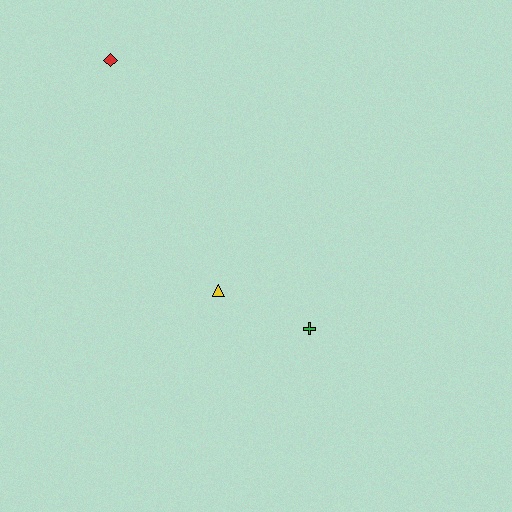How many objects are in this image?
There are 3 objects.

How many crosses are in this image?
There is 1 cross.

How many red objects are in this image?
There is 1 red object.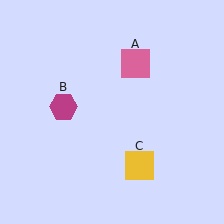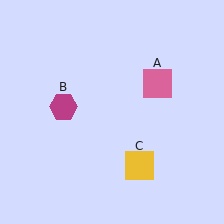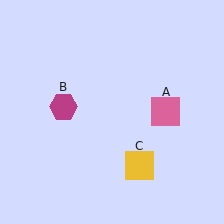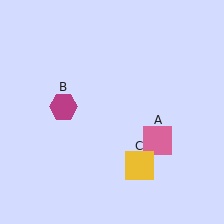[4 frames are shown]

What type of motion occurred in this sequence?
The pink square (object A) rotated clockwise around the center of the scene.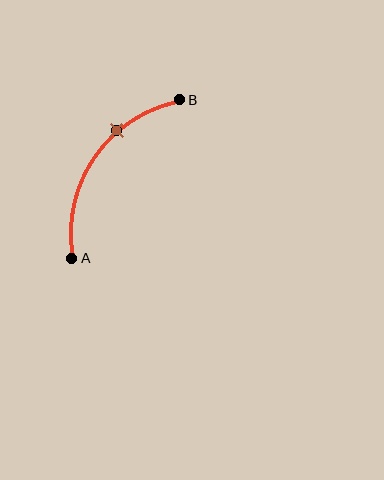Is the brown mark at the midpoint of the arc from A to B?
No. The brown mark lies on the arc but is closer to endpoint B. The arc midpoint would be at the point on the curve equidistant along the arc from both A and B.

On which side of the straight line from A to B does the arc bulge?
The arc bulges above and to the left of the straight line connecting A and B.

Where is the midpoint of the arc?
The arc midpoint is the point on the curve farthest from the straight line joining A and B. It sits above and to the left of that line.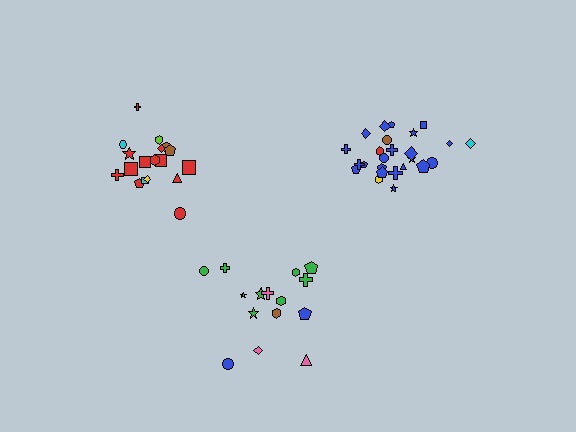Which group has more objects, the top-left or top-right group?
The top-right group.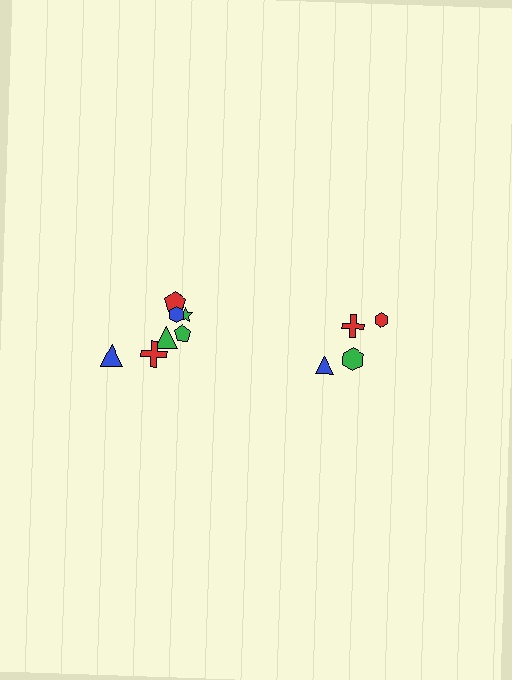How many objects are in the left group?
There are 7 objects.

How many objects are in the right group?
There are 4 objects.